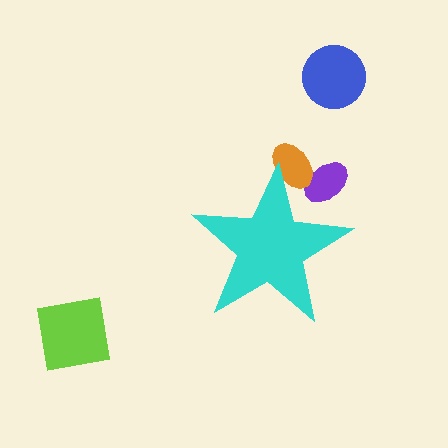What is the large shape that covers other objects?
A cyan star.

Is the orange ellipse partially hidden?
Yes, the orange ellipse is partially hidden behind the cyan star.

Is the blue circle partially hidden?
No, the blue circle is fully visible.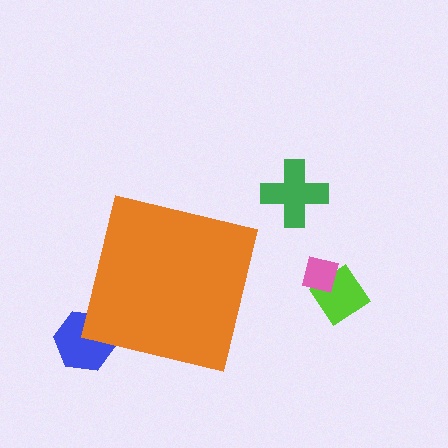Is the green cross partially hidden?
No, the green cross is fully visible.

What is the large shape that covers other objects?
An orange square.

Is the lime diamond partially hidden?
No, the lime diamond is fully visible.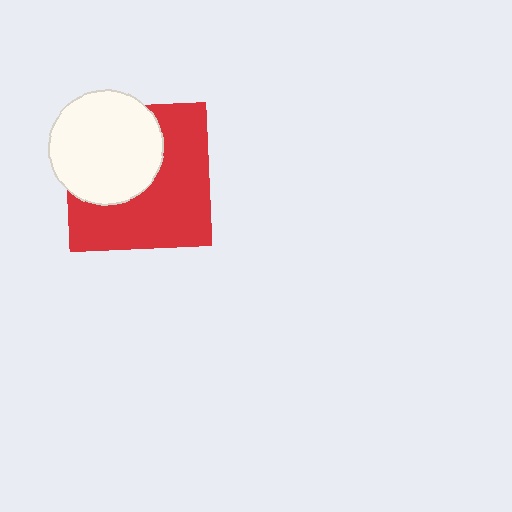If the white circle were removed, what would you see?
You would see the complete red square.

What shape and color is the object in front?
The object in front is a white circle.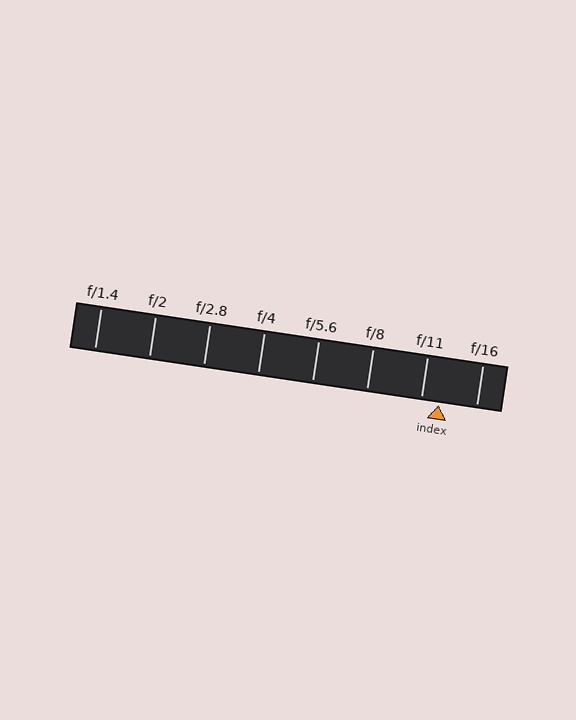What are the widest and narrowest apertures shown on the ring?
The widest aperture shown is f/1.4 and the narrowest is f/16.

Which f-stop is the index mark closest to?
The index mark is closest to f/11.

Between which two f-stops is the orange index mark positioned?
The index mark is between f/11 and f/16.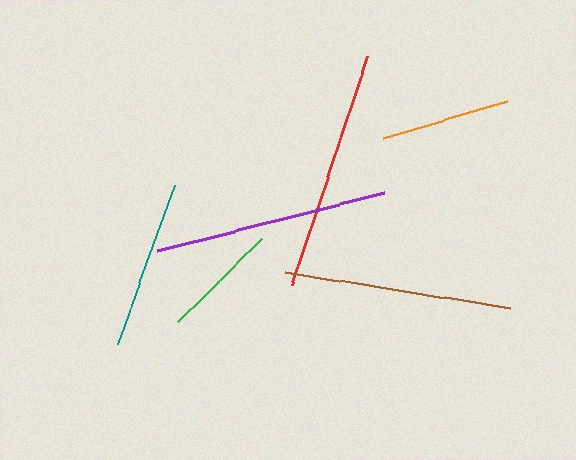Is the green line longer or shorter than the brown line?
The brown line is longer than the green line.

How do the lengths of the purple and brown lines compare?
The purple and brown lines are approximately the same length.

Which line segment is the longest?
The red line is the longest at approximately 241 pixels.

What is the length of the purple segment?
The purple segment is approximately 234 pixels long.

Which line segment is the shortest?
The green line is the shortest at approximately 118 pixels.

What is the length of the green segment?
The green segment is approximately 118 pixels long.